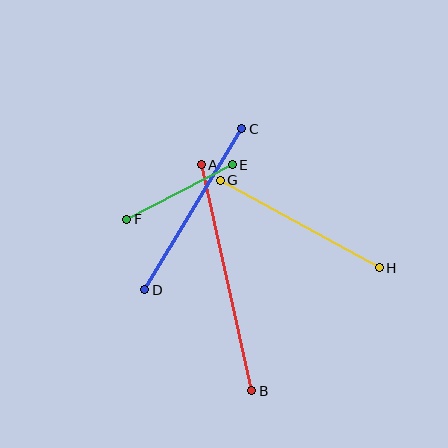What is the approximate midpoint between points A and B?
The midpoint is at approximately (226, 278) pixels.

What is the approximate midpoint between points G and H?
The midpoint is at approximately (300, 224) pixels.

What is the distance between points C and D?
The distance is approximately 188 pixels.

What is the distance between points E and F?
The distance is approximately 119 pixels.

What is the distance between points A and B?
The distance is approximately 232 pixels.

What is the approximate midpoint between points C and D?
The midpoint is at approximately (193, 209) pixels.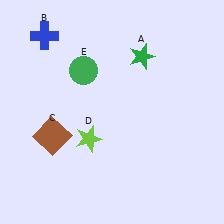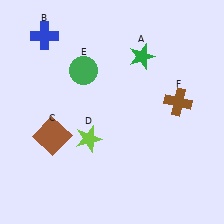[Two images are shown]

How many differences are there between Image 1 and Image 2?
There is 1 difference between the two images.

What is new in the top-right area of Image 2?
A brown cross (F) was added in the top-right area of Image 2.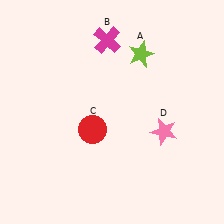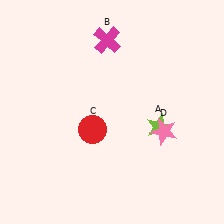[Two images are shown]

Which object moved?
The lime star (A) moved down.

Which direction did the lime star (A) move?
The lime star (A) moved down.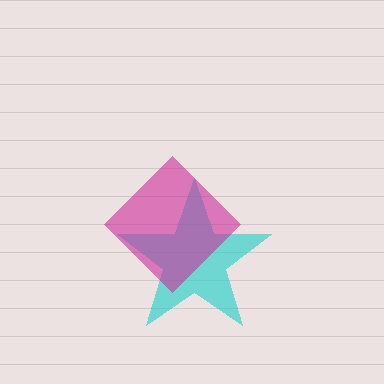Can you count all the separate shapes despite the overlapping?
Yes, there are 2 separate shapes.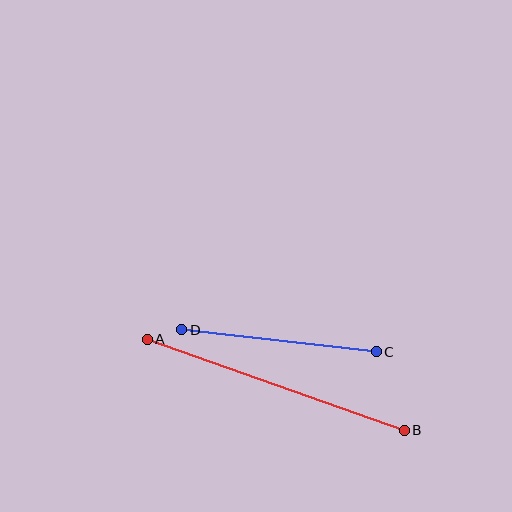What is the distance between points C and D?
The distance is approximately 196 pixels.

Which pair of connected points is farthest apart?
Points A and B are farthest apart.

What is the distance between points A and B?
The distance is approximately 273 pixels.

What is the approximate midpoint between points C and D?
The midpoint is at approximately (279, 341) pixels.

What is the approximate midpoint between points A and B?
The midpoint is at approximately (276, 385) pixels.